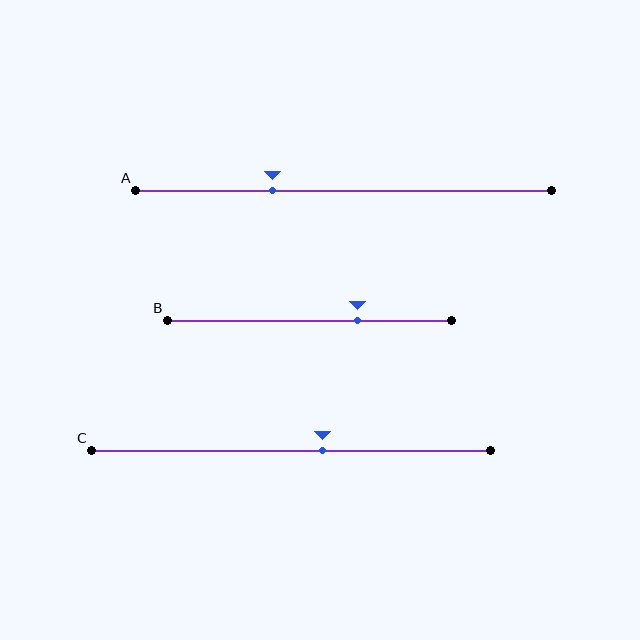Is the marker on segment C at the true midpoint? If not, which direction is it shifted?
No, the marker on segment C is shifted to the right by about 8% of the segment length.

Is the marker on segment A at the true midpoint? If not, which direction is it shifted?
No, the marker on segment A is shifted to the left by about 17% of the segment length.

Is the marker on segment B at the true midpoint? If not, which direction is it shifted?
No, the marker on segment B is shifted to the right by about 17% of the segment length.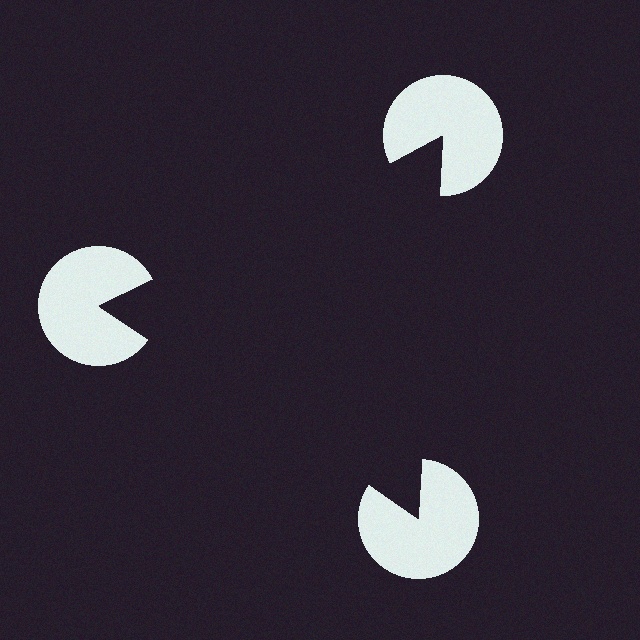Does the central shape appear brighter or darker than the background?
It typically appears slightly darker than the background, even though no actual brightness change is drawn.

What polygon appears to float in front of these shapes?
An illusory triangle — its edges are inferred from the aligned wedge cuts in the pac-man discs, not physically drawn.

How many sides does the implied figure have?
3 sides.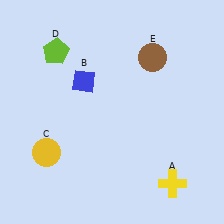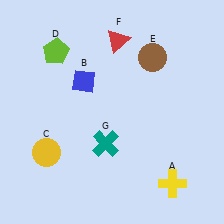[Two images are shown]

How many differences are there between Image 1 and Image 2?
There are 2 differences between the two images.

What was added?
A red triangle (F), a teal cross (G) were added in Image 2.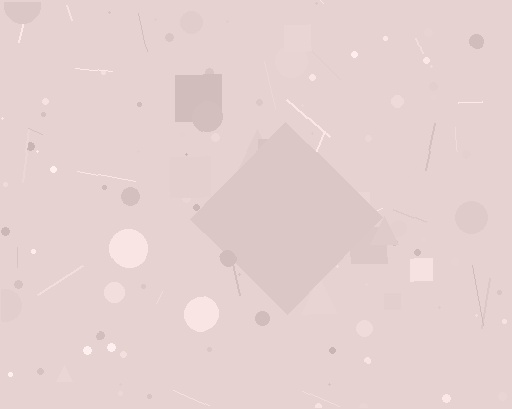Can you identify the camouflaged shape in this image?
The camouflaged shape is a diamond.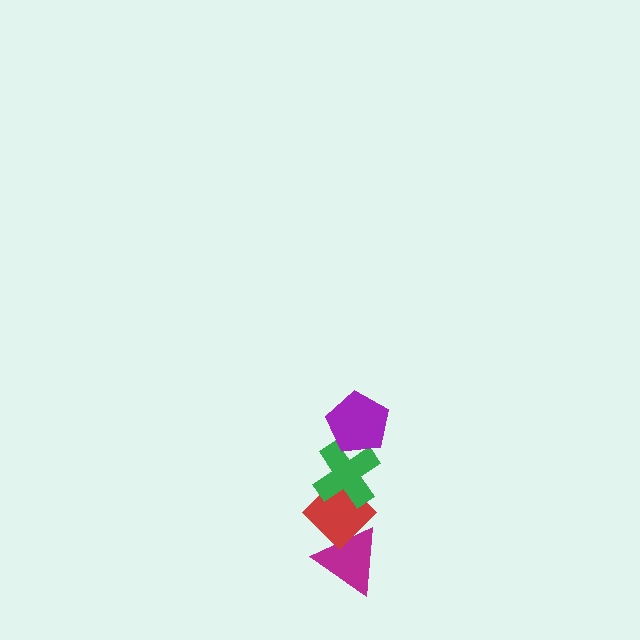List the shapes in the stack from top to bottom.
From top to bottom: the purple pentagon, the green cross, the red diamond, the magenta triangle.